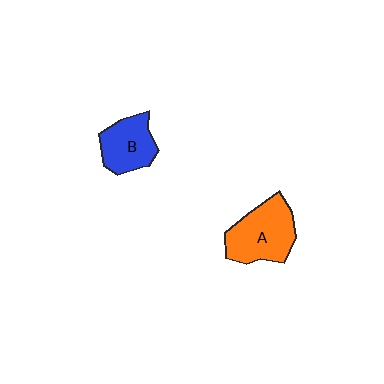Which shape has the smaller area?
Shape B (blue).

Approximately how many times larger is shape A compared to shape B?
Approximately 1.3 times.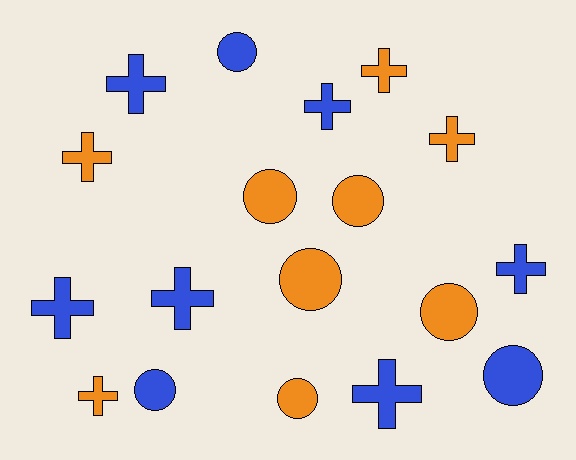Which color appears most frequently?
Blue, with 9 objects.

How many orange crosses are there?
There are 4 orange crosses.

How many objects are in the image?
There are 18 objects.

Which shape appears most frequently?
Cross, with 10 objects.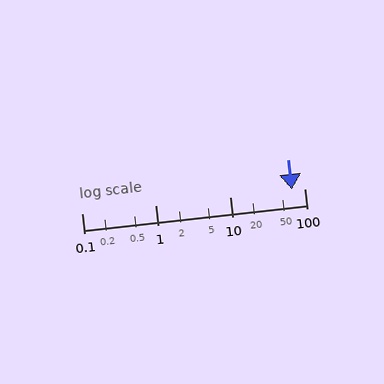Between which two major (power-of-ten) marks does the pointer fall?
The pointer is between 10 and 100.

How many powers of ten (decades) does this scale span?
The scale spans 3 decades, from 0.1 to 100.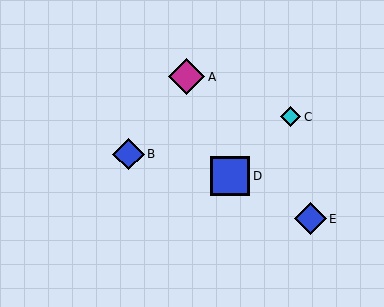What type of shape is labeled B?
Shape B is a blue diamond.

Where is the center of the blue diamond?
The center of the blue diamond is at (310, 219).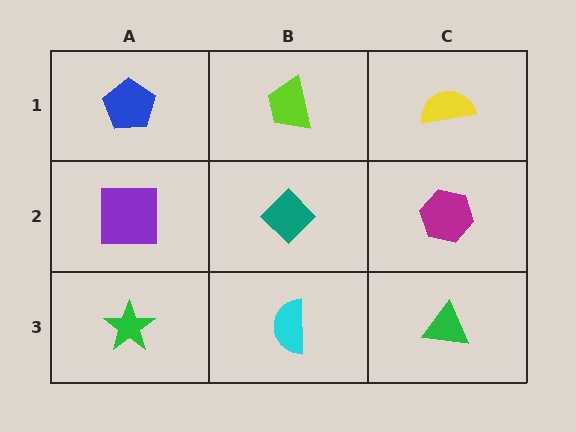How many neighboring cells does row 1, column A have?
2.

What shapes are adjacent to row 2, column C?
A yellow semicircle (row 1, column C), a green triangle (row 3, column C), a teal diamond (row 2, column B).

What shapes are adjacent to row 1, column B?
A teal diamond (row 2, column B), a blue pentagon (row 1, column A), a yellow semicircle (row 1, column C).